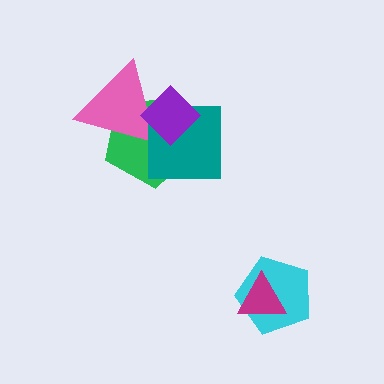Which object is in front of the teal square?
The purple diamond is in front of the teal square.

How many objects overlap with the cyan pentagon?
1 object overlaps with the cyan pentagon.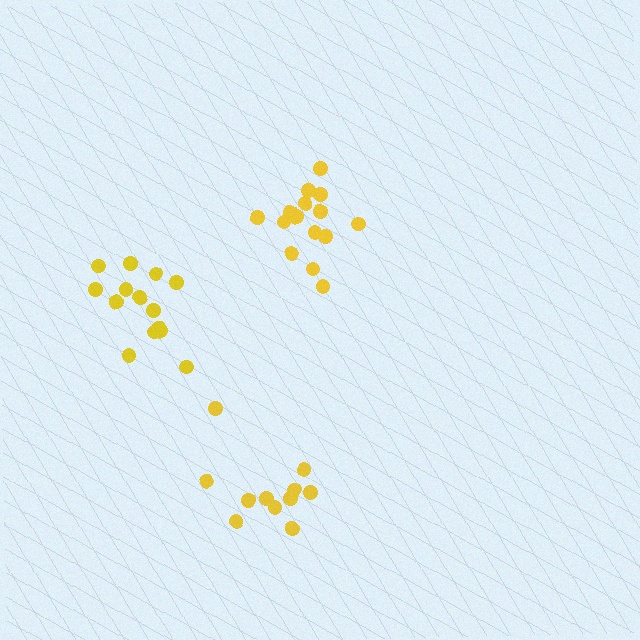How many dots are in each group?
Group 1: 14 dots, Group 2: 15 dots, Group 3: 11 dots (40 total).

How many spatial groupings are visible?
There are 3 spatial groupings.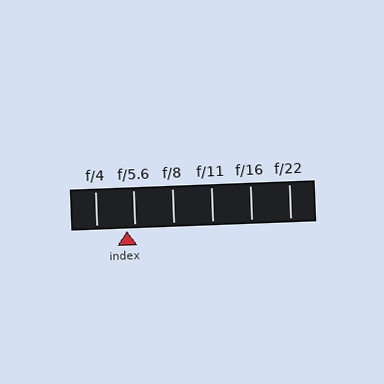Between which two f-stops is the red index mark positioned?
The index mark is between f/4 and f/5.6.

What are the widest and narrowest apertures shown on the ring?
The widest aperture shown is f/4 and the narrowest is f/22.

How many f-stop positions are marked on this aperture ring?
There are 6 f-stop positions marked.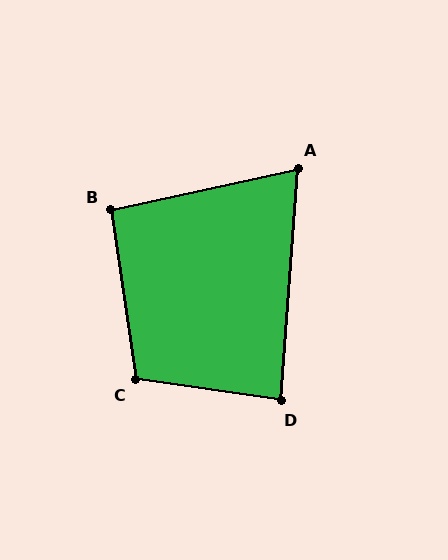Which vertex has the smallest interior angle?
A, at approximately 74 degrees.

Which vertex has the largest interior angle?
C, at approximately 106 degrees.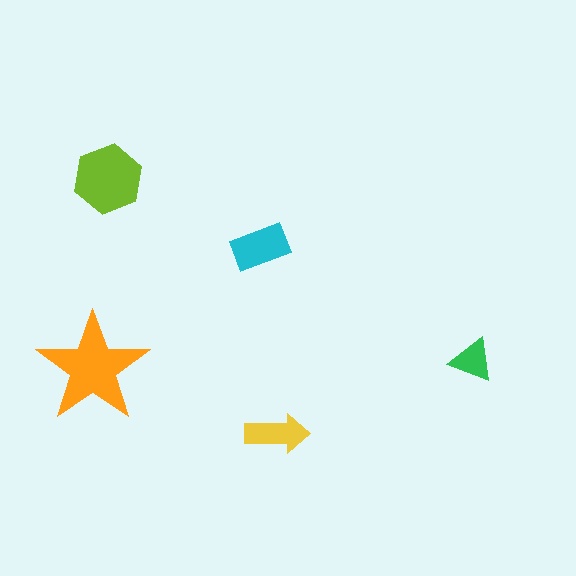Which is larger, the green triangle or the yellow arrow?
The yellow arrow.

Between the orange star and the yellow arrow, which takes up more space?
The orange star.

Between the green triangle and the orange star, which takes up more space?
The orange star.